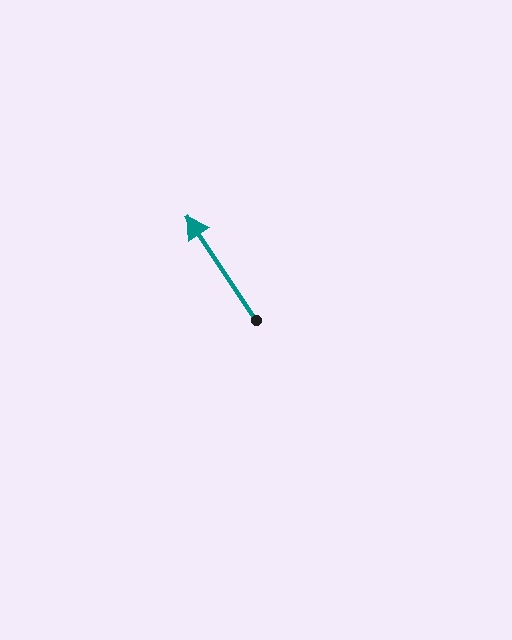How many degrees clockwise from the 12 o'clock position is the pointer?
Approximately 326 degrees.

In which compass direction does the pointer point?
Northwest.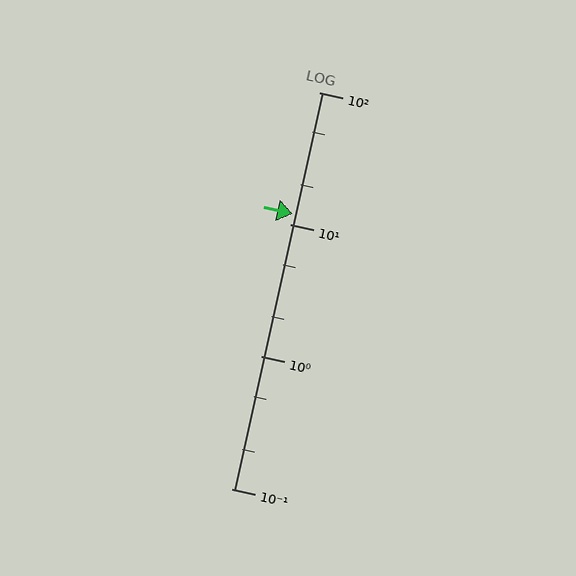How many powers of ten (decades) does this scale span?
The scale spans 3 decades, from 0.1 to 100.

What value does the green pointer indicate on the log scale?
The pointer indicates approximately 12.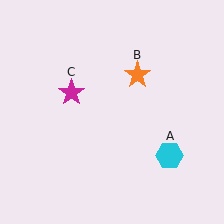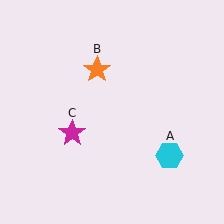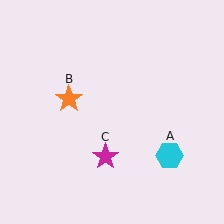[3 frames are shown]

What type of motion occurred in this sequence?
The orange star (object B), magenta star (object C) rotated counterclockwise around the center of the scene.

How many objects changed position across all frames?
2 objects changed position: orange star (object B), magenta star (object C).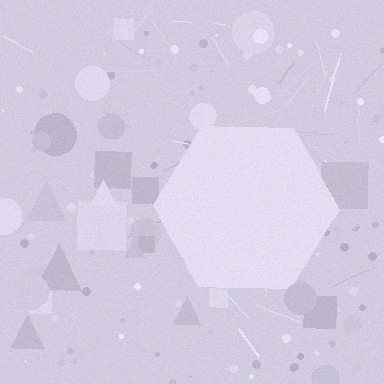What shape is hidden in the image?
A hexagon is hidden in the image.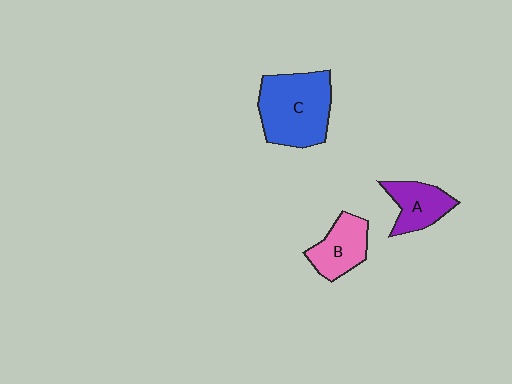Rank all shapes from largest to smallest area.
From largest to smallest: C (blue), B (pink), A (purple).